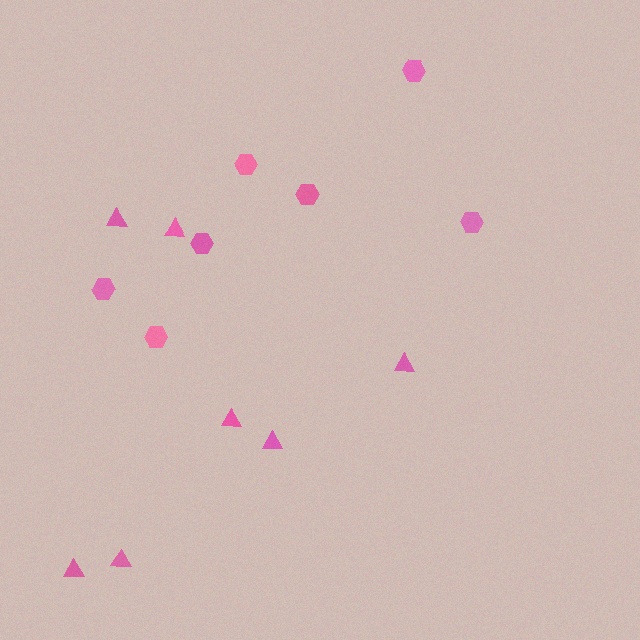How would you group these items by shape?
There are 2 groups: one group of triangles (7) and one group of hexagons (7).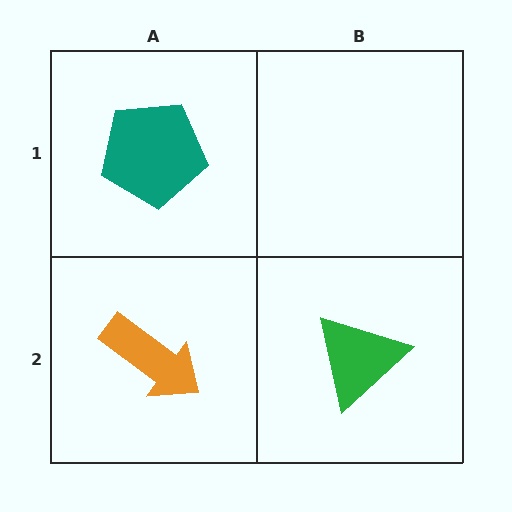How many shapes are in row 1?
1 shape.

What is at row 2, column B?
A green triangle.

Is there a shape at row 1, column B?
No, that cell is empty.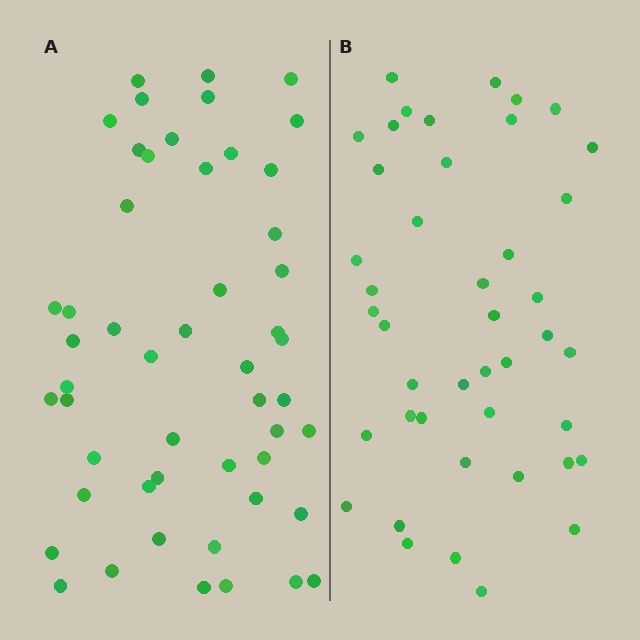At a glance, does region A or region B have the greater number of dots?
Region A (the left region) has more dots.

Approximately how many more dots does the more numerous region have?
Region A has roughly 8 or so more dots than region B.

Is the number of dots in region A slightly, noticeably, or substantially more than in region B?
Region A has only slightly more — the two regions are fairly close. The ratio is roughly 1.2 to 1.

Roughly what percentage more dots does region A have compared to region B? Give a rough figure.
About 20% more.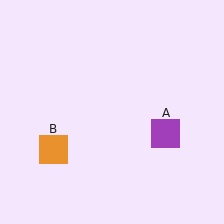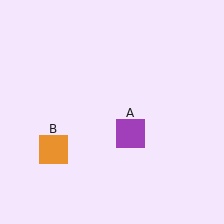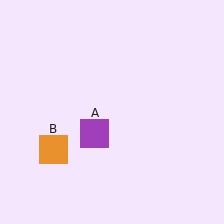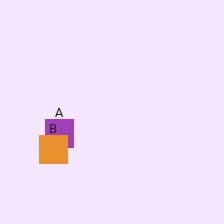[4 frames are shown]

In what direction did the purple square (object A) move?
The purple square (object A) moved left.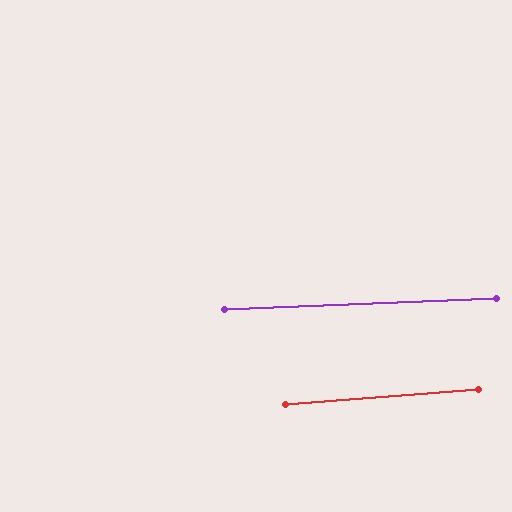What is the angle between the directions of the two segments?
Approximately 2 degrees.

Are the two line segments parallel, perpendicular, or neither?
Parallel — their directions differ by only 2.0°.